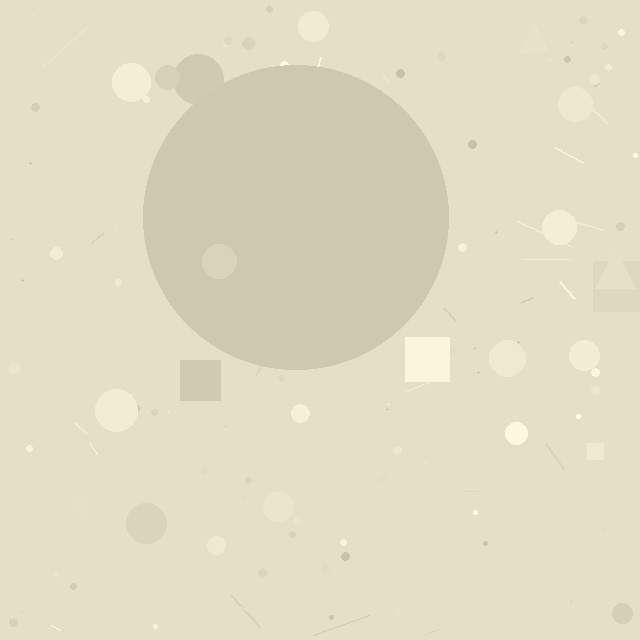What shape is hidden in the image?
A circle is hidden in the image.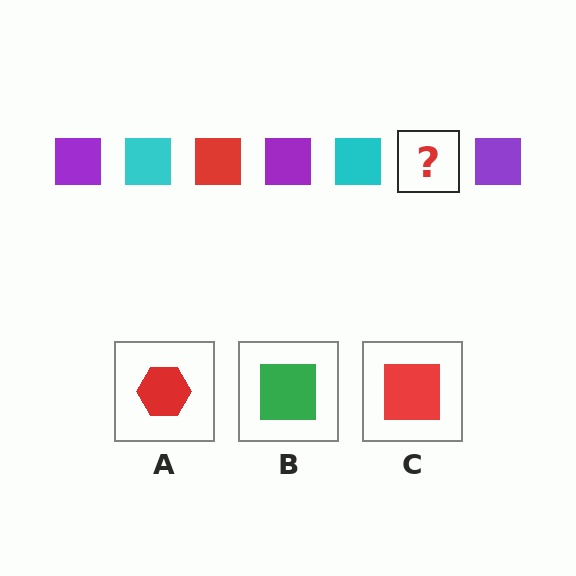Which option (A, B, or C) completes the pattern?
C.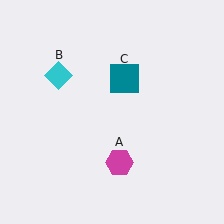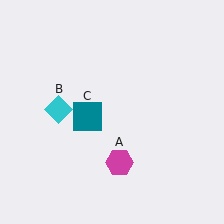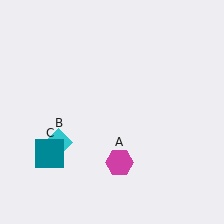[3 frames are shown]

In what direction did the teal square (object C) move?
The teal square (object C) moved down and to the left.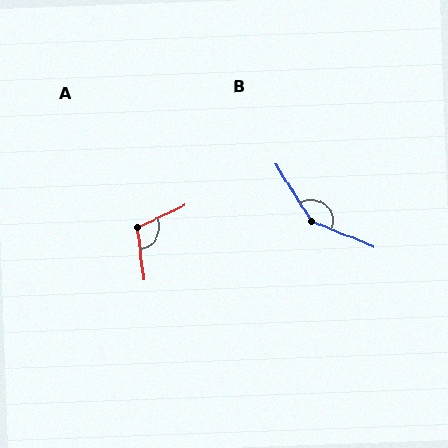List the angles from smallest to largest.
A (107°), B (144°).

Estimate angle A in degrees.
Approximately 107 degrees.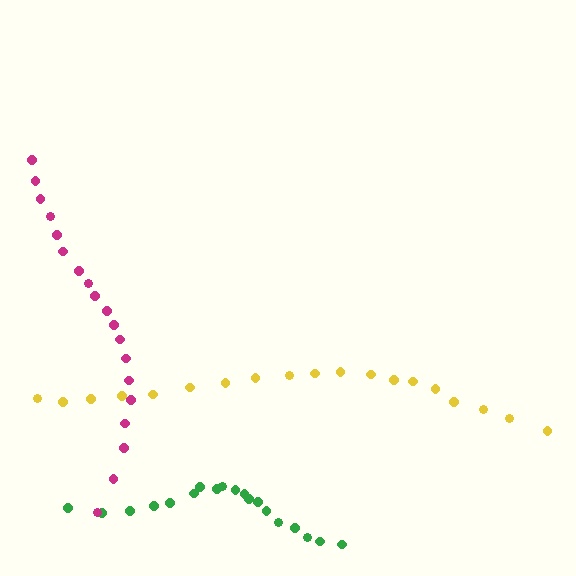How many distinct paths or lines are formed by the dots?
There are 3 distinct paths.